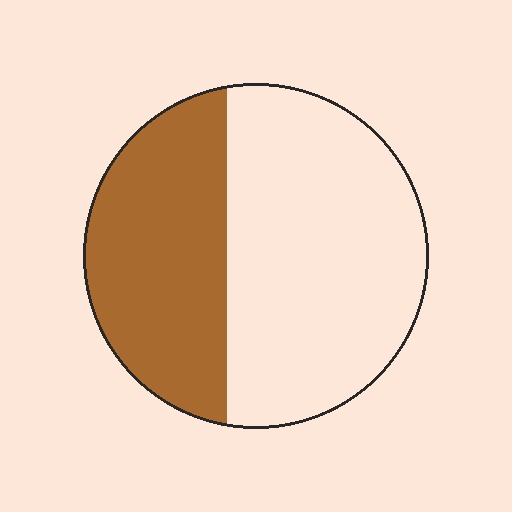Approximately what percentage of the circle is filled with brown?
Approximately 40%.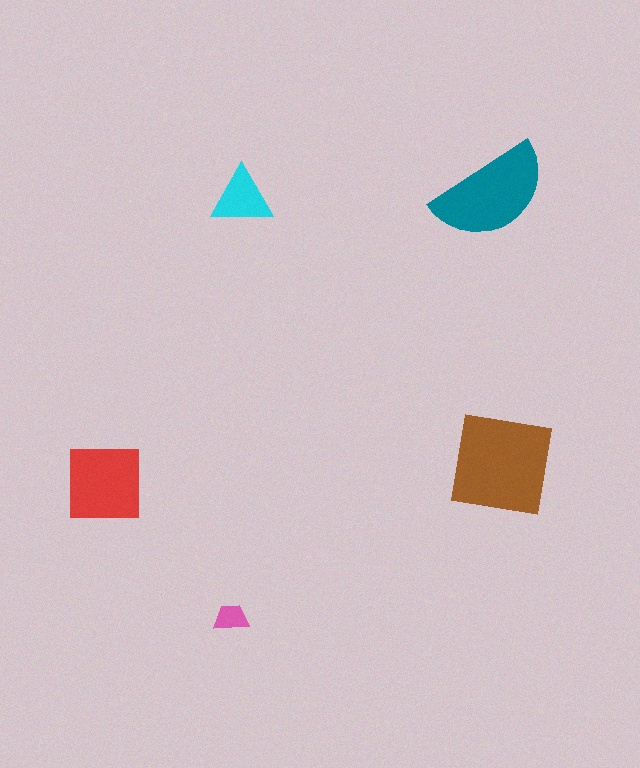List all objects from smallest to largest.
The pink trapezoid, the cyan triangle, the red square, the teal semicircle, the brown square.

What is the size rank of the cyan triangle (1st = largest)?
4th.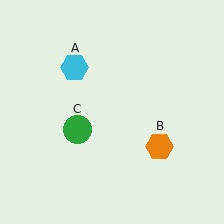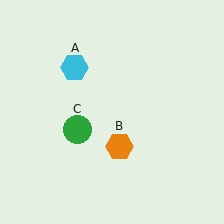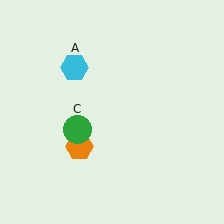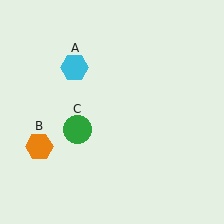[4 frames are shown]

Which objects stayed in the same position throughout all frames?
Cyan hexagon (object A) and green circle (object C) remained stationary.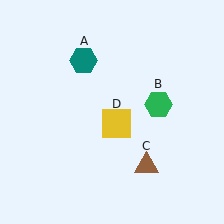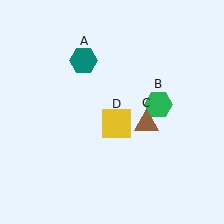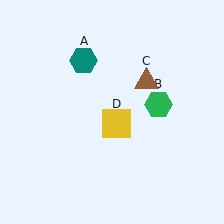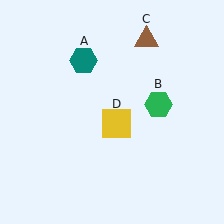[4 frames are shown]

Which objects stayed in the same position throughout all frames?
Teal hexagon (object A) and green hexagon (object B) and yellow square (object D) remained stationary.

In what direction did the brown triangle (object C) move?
The brown triangle (object C) moved up.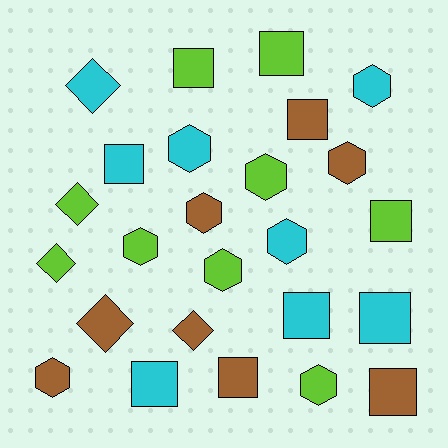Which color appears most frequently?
Lime, with 9 objects.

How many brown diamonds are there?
There are 2 brown diamonds.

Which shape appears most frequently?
Hexagon, with 10 objects.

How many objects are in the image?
There are 25 objects.